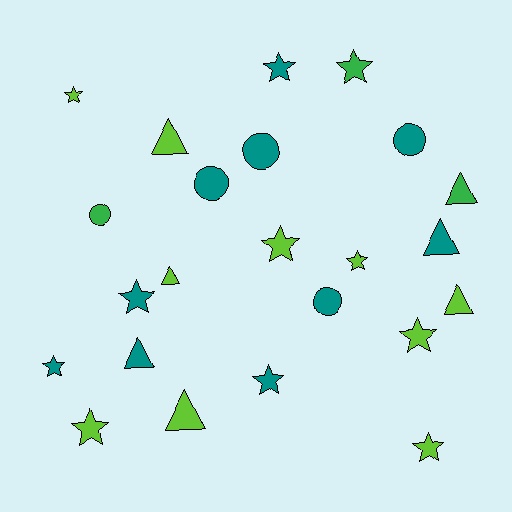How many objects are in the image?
There are 23 objects.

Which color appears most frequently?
Lime, with 10 objects.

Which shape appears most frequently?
Star, with 11 objects.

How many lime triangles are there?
There are 4 lime triangles.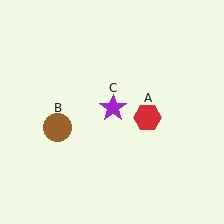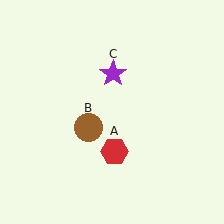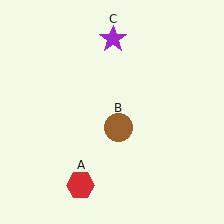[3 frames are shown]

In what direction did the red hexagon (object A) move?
The red hexagon (object A) moved down and to the left.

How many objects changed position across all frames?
3 objects changed position: red hexagon (object A), brown circle (object B), purple star (object C).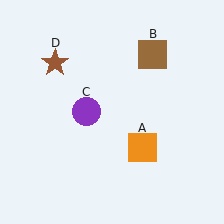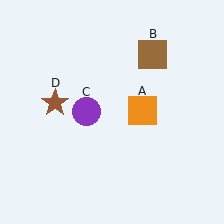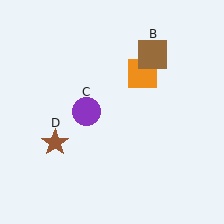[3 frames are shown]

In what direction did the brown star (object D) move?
The brown star (object D) moved down.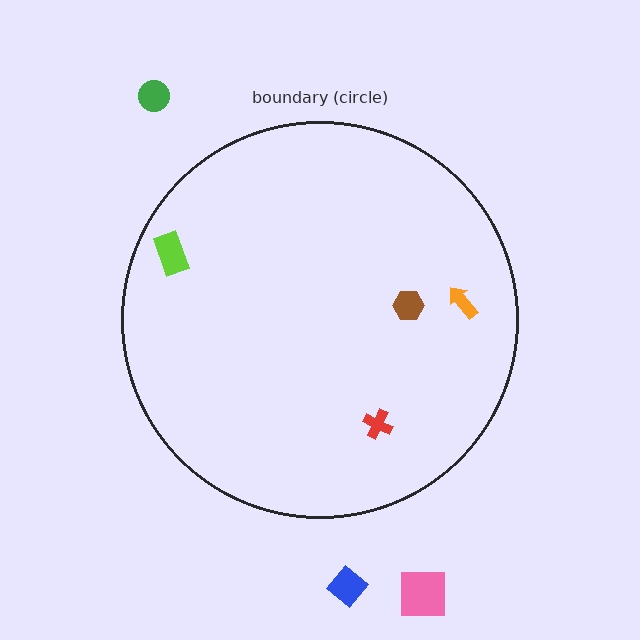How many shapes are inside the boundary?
4 inside, 3 outside.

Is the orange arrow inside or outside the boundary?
Inside.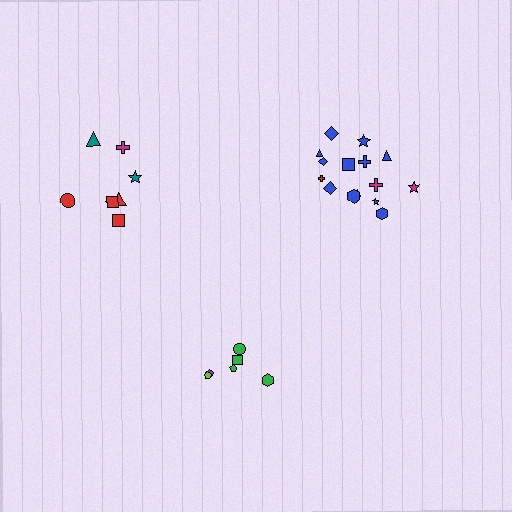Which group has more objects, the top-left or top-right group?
The top-right group.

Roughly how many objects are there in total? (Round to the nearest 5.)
Roughly 30 objects in total.